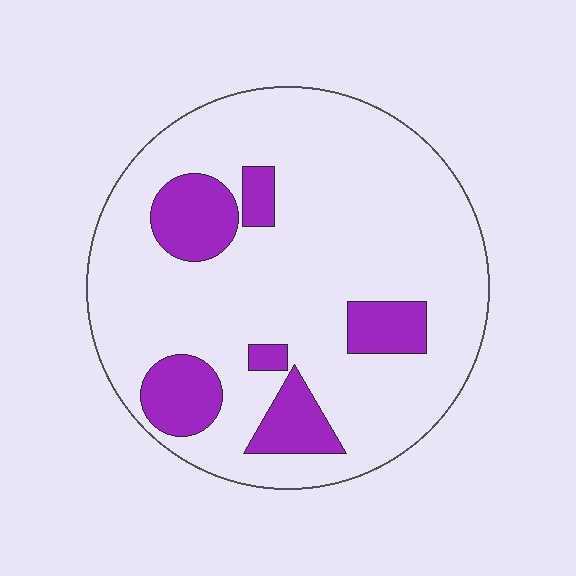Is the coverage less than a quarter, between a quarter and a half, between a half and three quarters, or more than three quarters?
Less than a quarter.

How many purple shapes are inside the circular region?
6.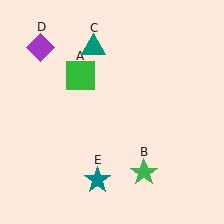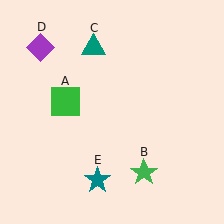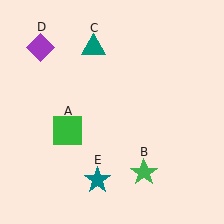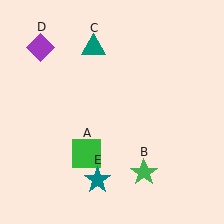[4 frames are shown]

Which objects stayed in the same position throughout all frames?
Green star (object B) and teal triangle (object C) and purple diamond (object D) and teal star (object E) remained stationary.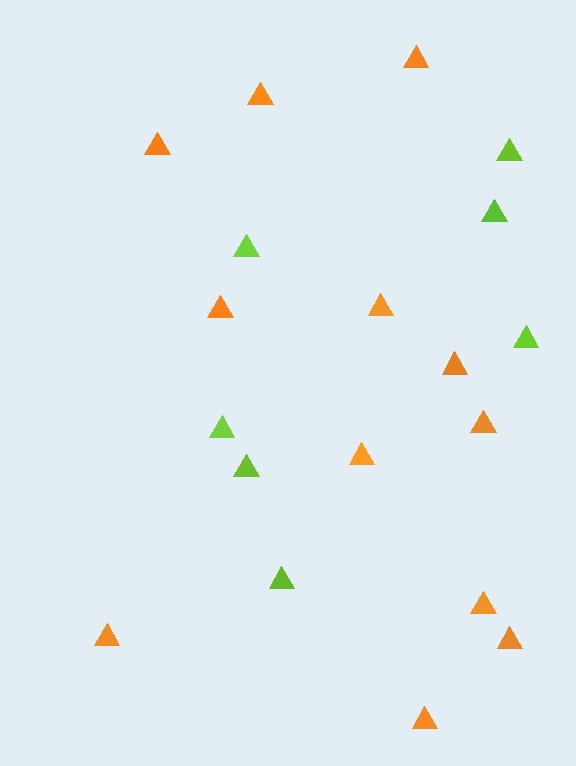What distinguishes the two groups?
There are 2 groups: one group of orange triangles (12) and one group of lime triangles (7).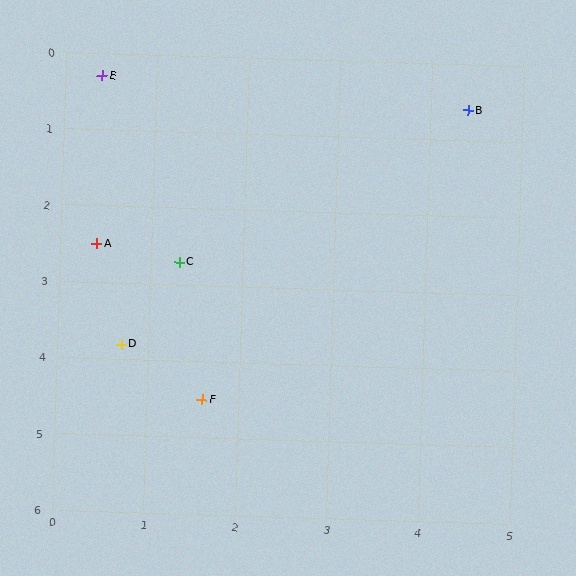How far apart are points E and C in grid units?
Points E and C are about 2.6 grid units apart.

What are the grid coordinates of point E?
Point E is at approximately (0.4, 0.3).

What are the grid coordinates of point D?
Point D is at approximately (0.7, 3.8).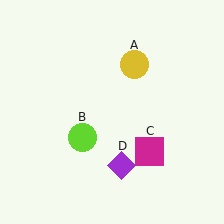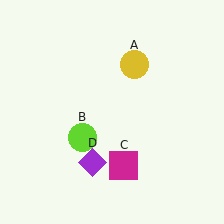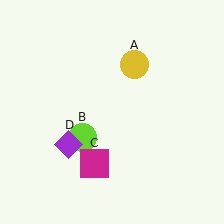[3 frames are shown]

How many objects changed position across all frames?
2 objects changed position: magenta square (object C), purple diamond (object D).